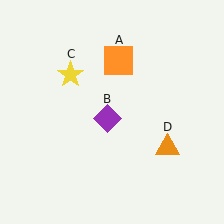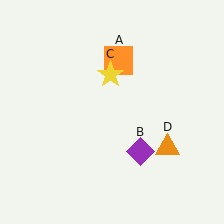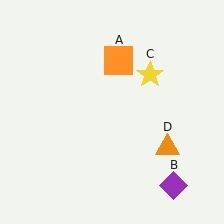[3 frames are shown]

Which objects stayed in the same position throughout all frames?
Orange square (object A) and orange triangle (object D) remained stationary.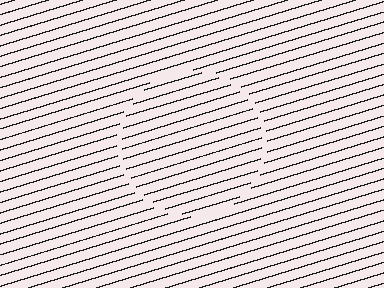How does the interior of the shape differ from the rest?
The interior of the shape contains the same grating, shifted by half a period — the contour is defined by the phase discontinuity where line-ends from the inner and outer gratings abut.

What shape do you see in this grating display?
An illusory circle. The interior of the shape contains the same grating, shifted by half a period — the contour is defined by the phase discontinuity where line-ends from the inner and outer gratings abut.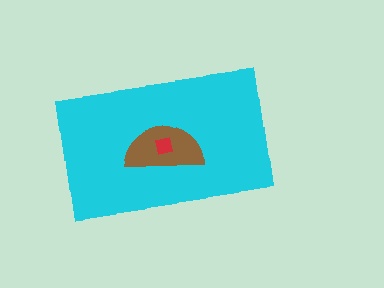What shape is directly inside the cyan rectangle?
The brown semicircle.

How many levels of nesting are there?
3.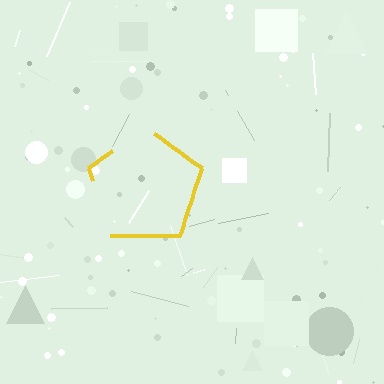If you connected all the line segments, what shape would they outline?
They would outline a pentagon.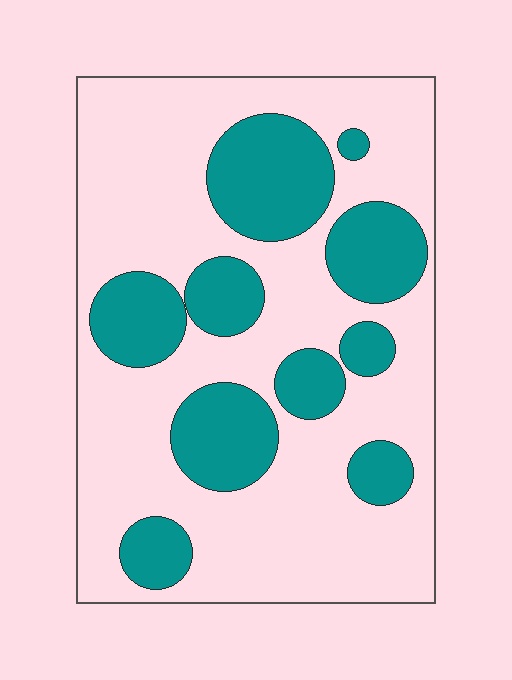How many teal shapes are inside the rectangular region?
10.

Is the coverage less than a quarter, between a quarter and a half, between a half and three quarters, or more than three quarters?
Between a quarter and a half.